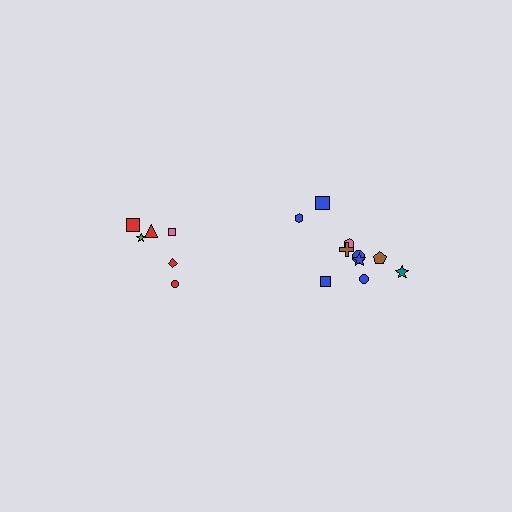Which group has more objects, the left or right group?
The right group.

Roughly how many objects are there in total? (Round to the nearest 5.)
Roughly 15 objects in total.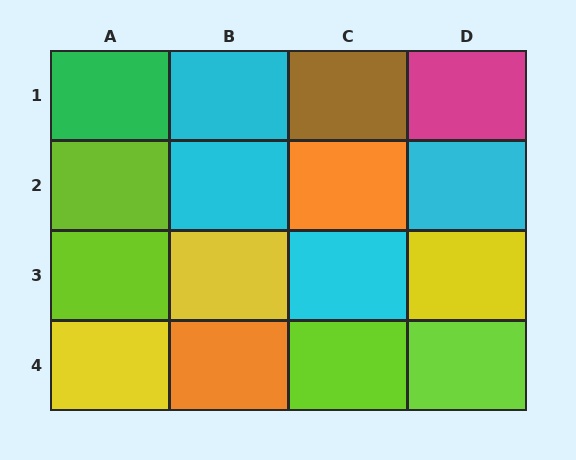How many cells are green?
1 cell is green.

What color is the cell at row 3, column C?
Cyan.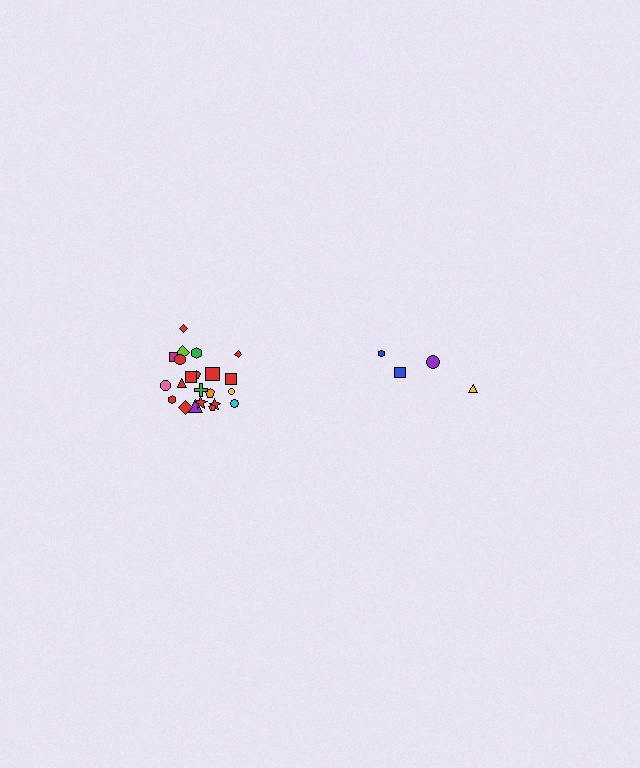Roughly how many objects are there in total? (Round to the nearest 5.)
Roughly 25 objects in total.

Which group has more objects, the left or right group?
The left group.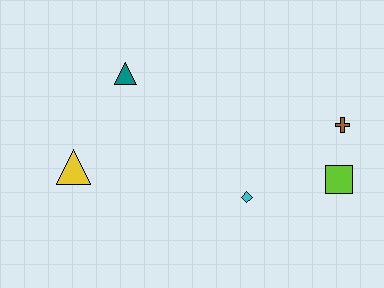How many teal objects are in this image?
There is 1 teal object.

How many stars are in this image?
There are no stars.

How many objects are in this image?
There are 5 objects.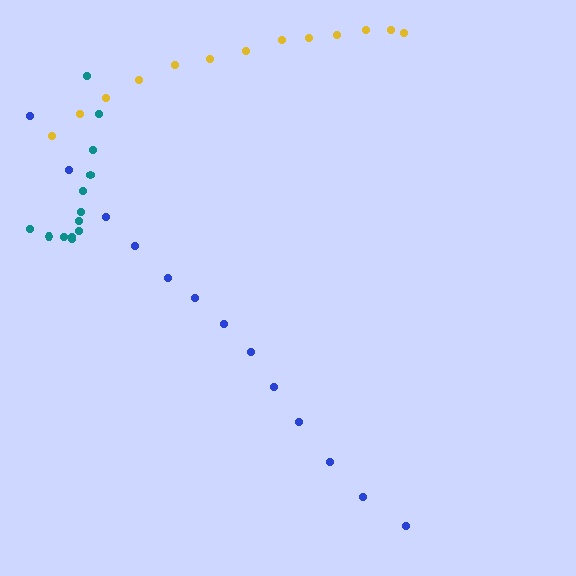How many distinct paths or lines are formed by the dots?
There are 3 distinct paths.